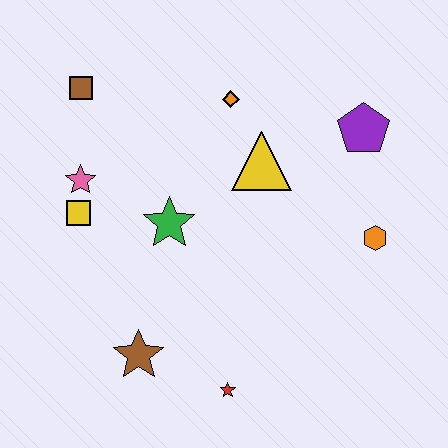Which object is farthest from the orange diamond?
The red star is farthest from the orange diamond.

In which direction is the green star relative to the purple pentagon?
The green star is to the left of the purple pentagon.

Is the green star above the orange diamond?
No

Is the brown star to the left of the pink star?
No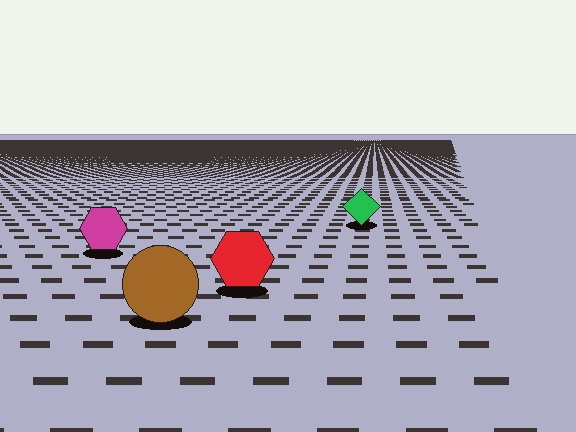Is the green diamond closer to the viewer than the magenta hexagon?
No. The magenta hexagon is closer — you can tell from the texture gradient: the ground texture is coarser near it.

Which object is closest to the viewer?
The brown circle is closest. The texture marks near it are larger and more spread out.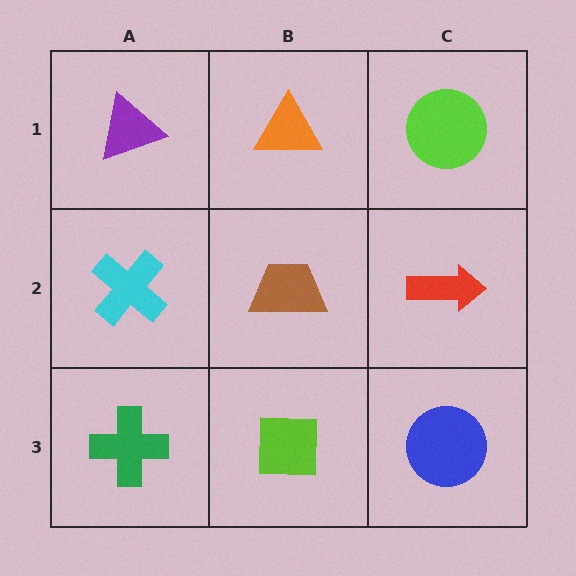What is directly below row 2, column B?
A lime square.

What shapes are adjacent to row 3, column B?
A brown trapezoid (row 2, column B), a green cross (row 3, column A), a blue circle (row 3, column C).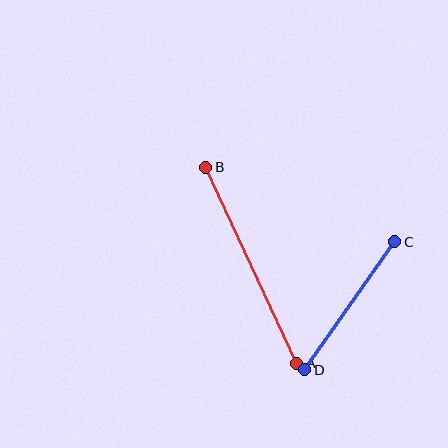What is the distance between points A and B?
The distance is approximately 216 pixels.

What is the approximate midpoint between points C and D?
The midpoint is at approximately (350, 306) pixels.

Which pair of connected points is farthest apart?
Points A and B are farthest apart.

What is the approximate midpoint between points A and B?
The midpoint is at approximately (251, 265) pixels.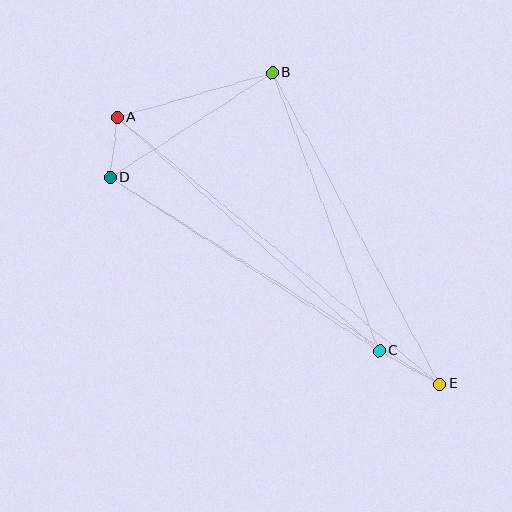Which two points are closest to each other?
Points A and D are closest to each other.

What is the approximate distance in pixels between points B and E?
The distance between B and E is approximately 354 pixels.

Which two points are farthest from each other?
Points A and E are farthest from each other.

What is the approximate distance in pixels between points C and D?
The distance between C and D is approximately 320 pixels.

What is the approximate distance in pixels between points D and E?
The distance between D and E is approximately 389 pixels.